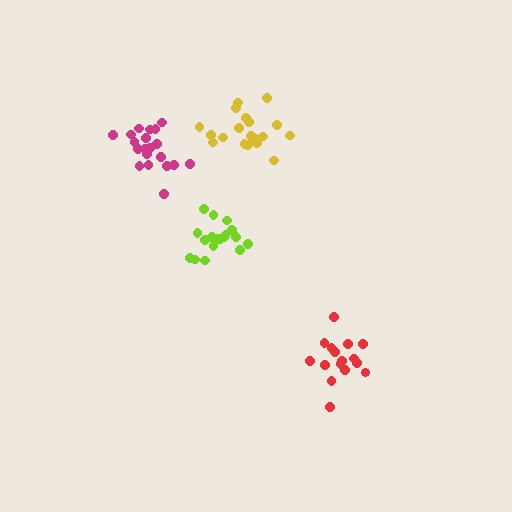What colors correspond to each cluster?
The clusters are colored: red, lime, yellow, magenta.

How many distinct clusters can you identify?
There are 4 distinct clusters.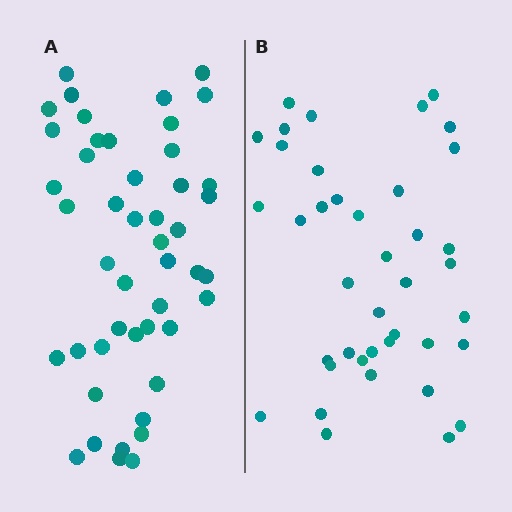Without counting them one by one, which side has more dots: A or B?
Region A (the left region) has more dots.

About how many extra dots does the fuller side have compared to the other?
Region A has roughly 8 or so more dots than region B.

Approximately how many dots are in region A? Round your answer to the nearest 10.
About 50 dots. (The exact count is 47, which rounds to 50.)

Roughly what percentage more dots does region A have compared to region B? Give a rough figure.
About 20% more.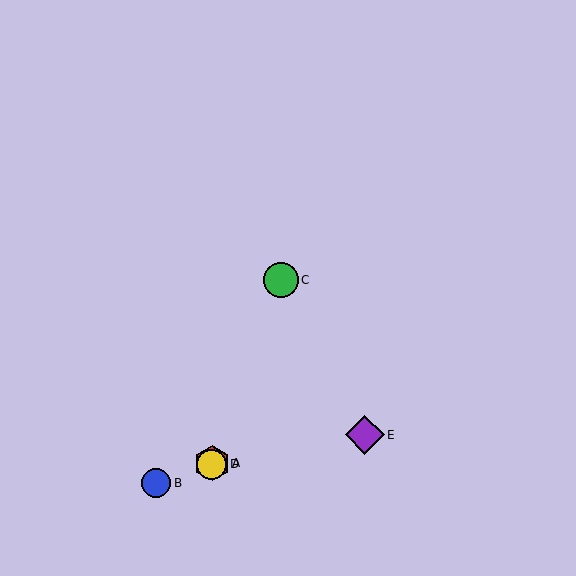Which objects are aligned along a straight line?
Objects A, C, D are aligned along a straight line.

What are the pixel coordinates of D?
Object D is at (212, 464).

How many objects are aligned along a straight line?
3 objects (A, C, D) are aligned along a straight line.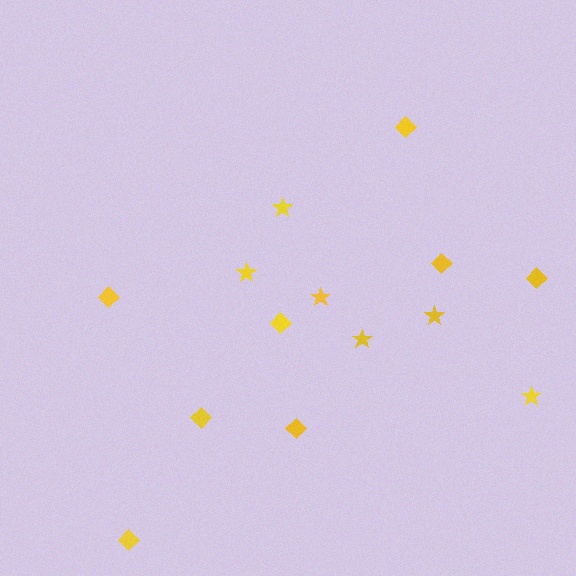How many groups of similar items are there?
There are 2 groups: one group of diamonds (8) and one group of stars (6).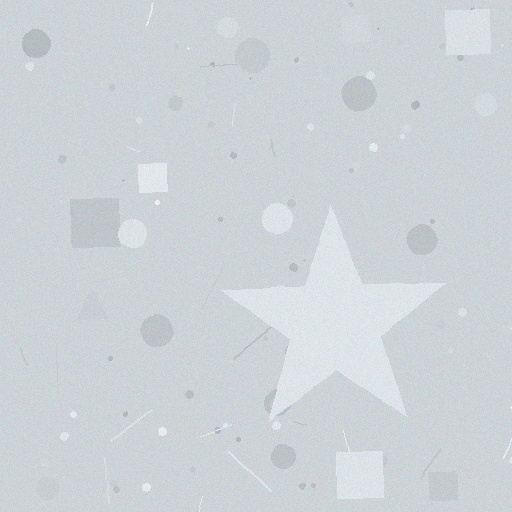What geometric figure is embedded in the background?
A star is embedded in the background.